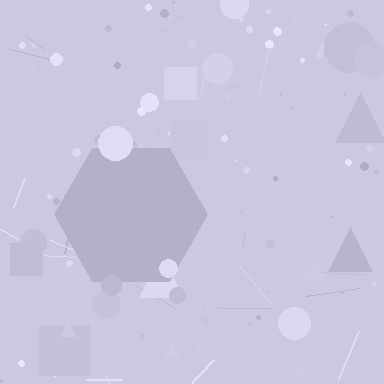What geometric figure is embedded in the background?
A hexagon is embedded in the background.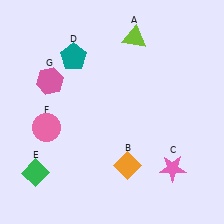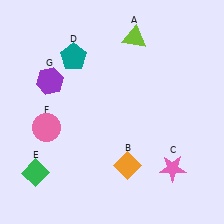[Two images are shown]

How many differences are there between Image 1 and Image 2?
There is 1 difference between the two images.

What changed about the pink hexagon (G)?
In Image 1, G is pink. In Image 2, it changed to purple.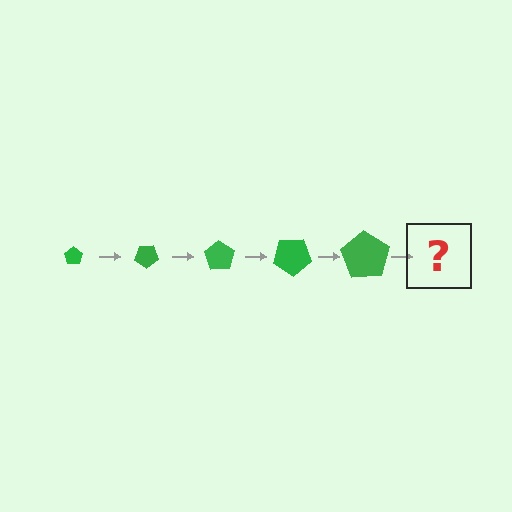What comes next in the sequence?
The next element should be a pentagon, larger than the previous one and rotated 175 degrees from the start.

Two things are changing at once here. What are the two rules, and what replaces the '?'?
The two rules are that the pentagon grows larger each step and it rotates 35 degrees each step. The '?' should be a pentagon, larger than the previous one and rotated 175 degrees from the start.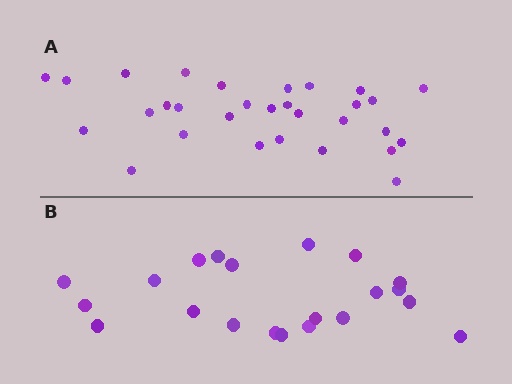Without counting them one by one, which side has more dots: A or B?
Region A (the top region) has more dots.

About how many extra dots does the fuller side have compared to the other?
Region A has roughly 8 or so more dots than region B.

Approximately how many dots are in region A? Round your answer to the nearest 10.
About 30 dots.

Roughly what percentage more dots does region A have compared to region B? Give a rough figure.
About 45% more.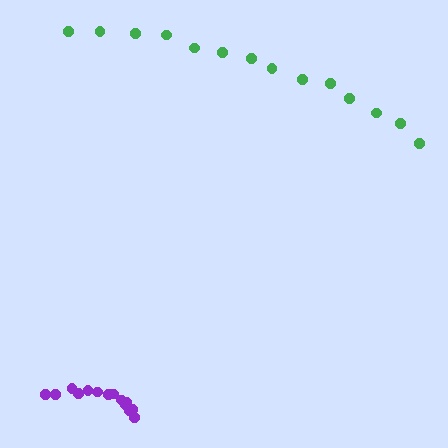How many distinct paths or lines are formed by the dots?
There are 2 distinct paths.